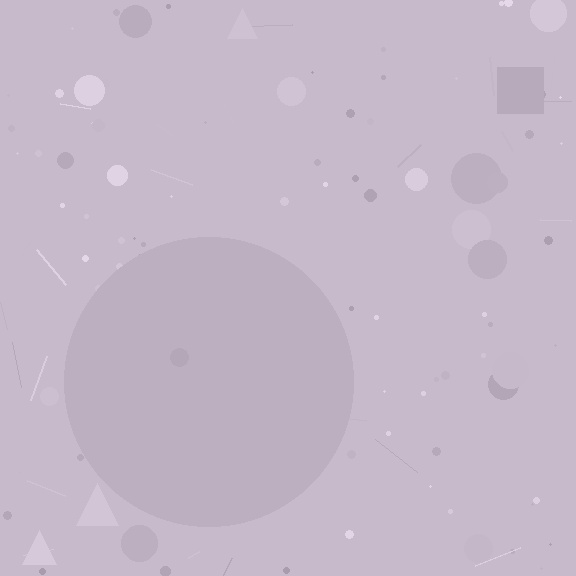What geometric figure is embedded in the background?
A circle is embedded in the background.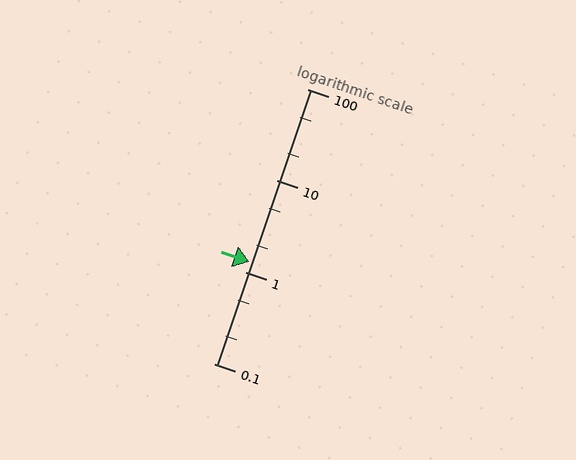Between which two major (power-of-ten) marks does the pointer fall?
The pointer is between 1 and 10.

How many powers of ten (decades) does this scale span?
The scale spans 3 decades, from 0.1 to 100.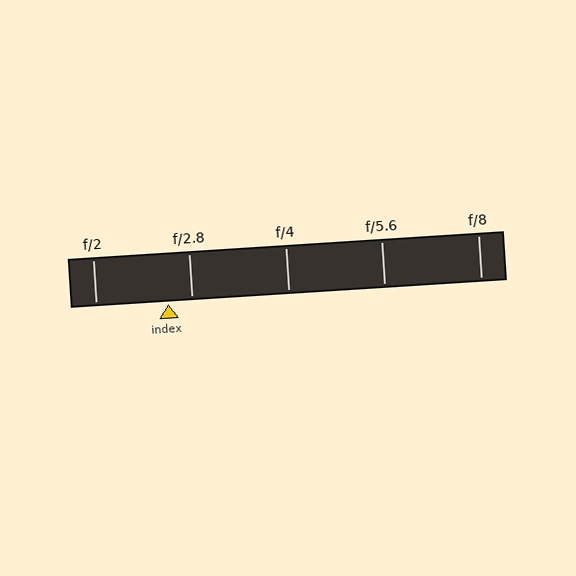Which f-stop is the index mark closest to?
The index mark is closest to f/2.8.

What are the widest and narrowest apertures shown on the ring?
The widest aperture shown is f/2 and the narrowest is f/8.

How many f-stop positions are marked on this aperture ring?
There are 5 f-stop positions marked.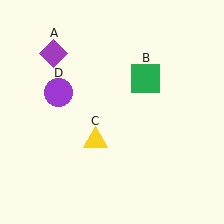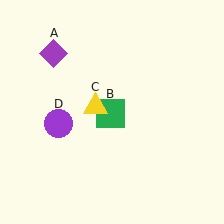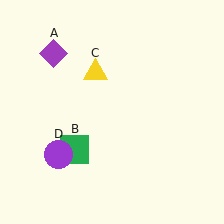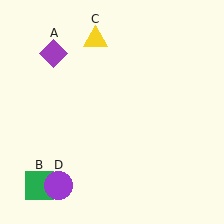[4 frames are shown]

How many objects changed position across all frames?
3 objects changed position: green square (object B), yellow triangle (object C), purple circle (object D).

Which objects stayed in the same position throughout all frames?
Purple diamond (object A) remained stationary.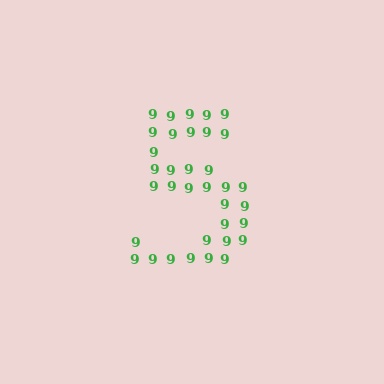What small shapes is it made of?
It is made of small digit 9's.